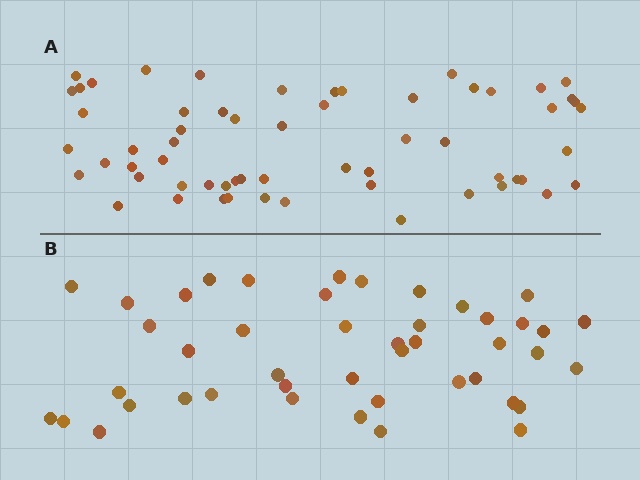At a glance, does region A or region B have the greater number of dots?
Region A (the top region) has more dots.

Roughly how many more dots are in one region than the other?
Region A has approximately 15 more dots than region B.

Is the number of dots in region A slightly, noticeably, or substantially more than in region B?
Region A has noticeably more, but not dramatically so. The ratio is roughly 1.3 to 1.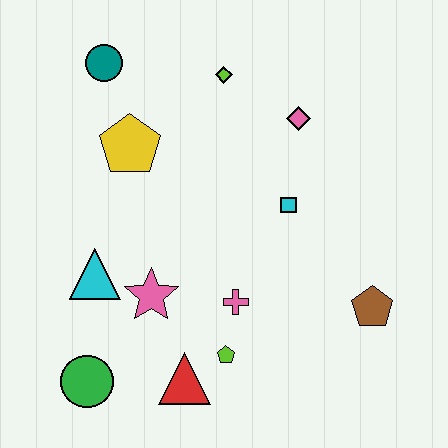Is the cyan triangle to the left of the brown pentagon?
Yes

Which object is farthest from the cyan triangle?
The brown pentagon is farthest from the cyan triangle.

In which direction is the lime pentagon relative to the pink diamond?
The lime pentagon is below the pink diamond.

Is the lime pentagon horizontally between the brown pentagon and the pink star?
Yes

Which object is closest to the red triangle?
The lime pentagon is closest to the red triangle.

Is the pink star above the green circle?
Yes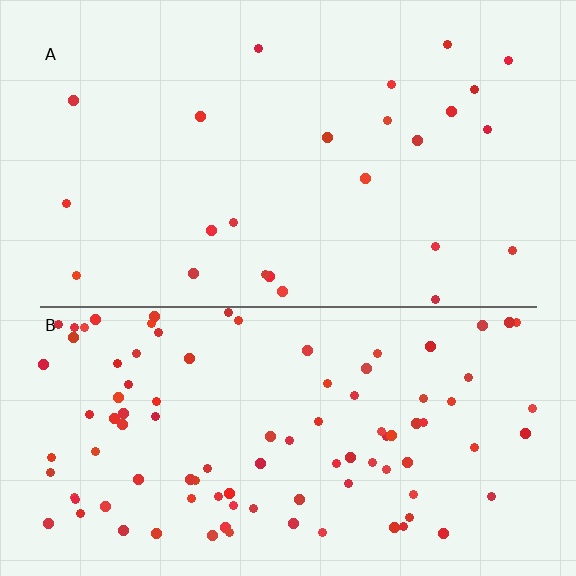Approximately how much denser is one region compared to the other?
Approximately 4.0× — region B over region A.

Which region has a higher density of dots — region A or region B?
B (the bottom).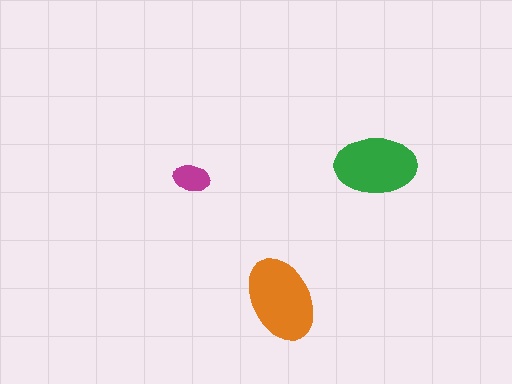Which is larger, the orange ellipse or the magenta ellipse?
The orange one.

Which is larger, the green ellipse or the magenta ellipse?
The green one.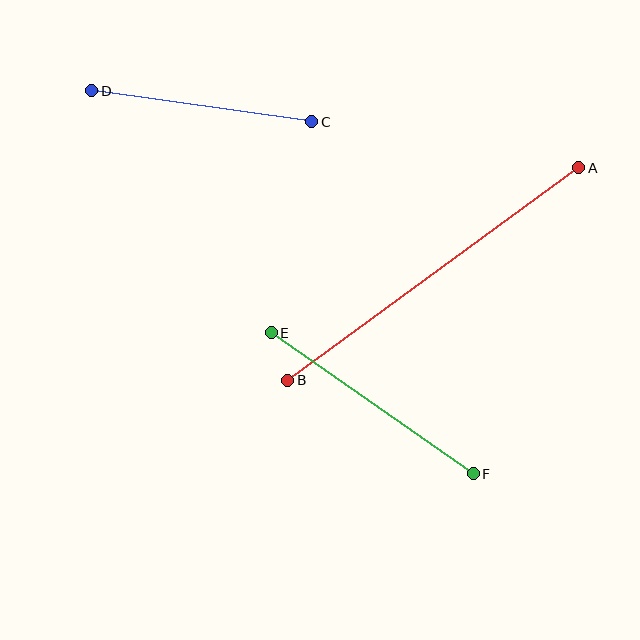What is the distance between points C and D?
The distance is approximately 222 pixels.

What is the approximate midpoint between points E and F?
The midpoint is at approximately (372, 403) pixels.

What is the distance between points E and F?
The distance is approximately 246 pixels.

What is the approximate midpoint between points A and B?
The midpoint is at approximately (433, 274) pixels.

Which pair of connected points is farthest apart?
Points A and B are farthest apart.